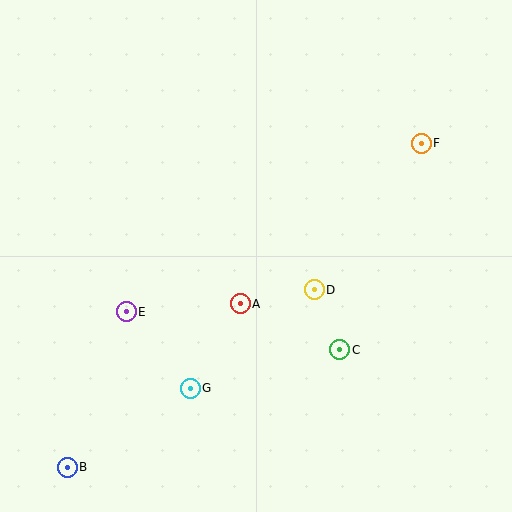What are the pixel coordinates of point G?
Point G is at (190, 388).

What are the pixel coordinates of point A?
Point A is at (240, 304).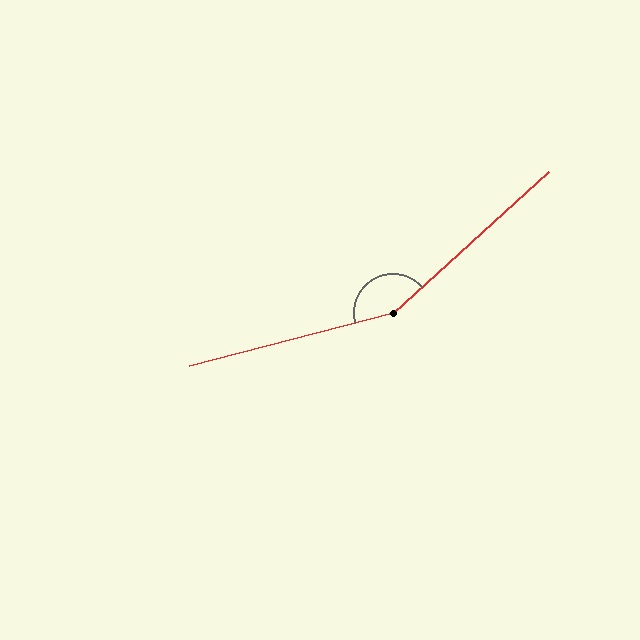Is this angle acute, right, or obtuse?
It is obtuse.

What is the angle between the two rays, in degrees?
Approximately 153 degrees.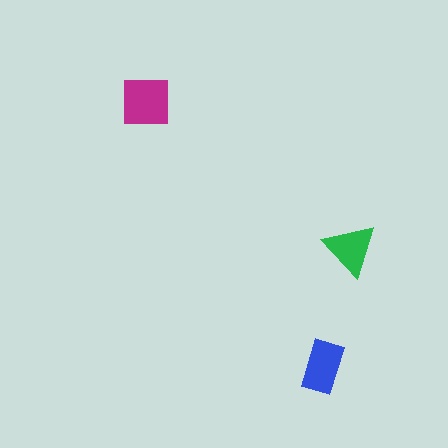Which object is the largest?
The magenta square.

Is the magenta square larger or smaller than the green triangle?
Larger.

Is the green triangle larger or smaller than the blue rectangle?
Smaller.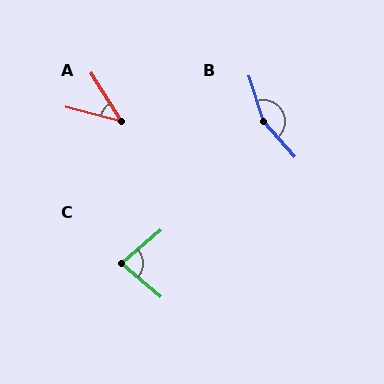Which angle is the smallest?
A, at approximately 43 degrees.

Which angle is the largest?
B, at approximately 156 degrees.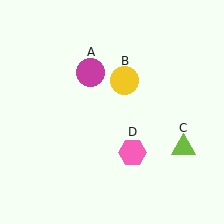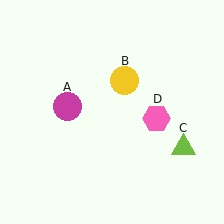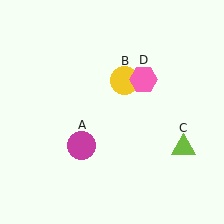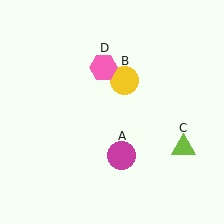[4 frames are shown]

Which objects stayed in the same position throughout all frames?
Yellow circle (object B) and lime triangle (object C) remained stationary.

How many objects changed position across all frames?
2 objects changed position: magenta circle (object A), pink hexagon (object D).